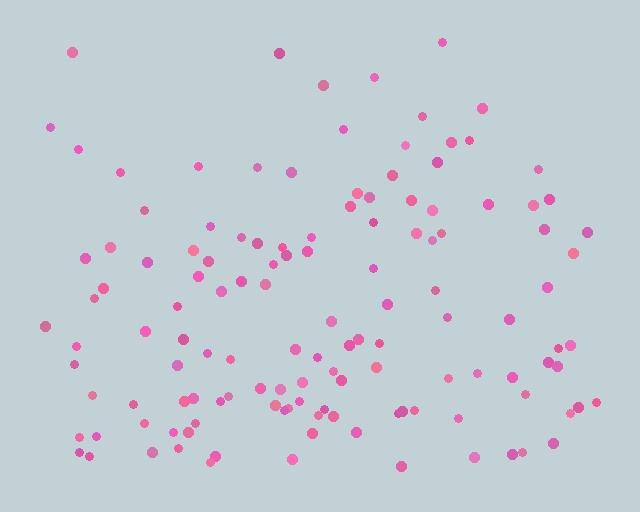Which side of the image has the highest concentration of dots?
The bottom.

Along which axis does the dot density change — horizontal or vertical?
Vertical.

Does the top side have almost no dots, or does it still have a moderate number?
Still a moderate number, just noticeably fewer than the bottom.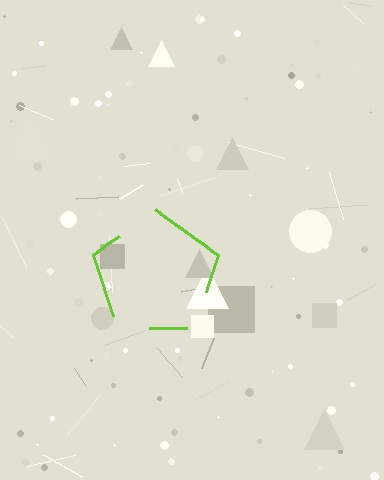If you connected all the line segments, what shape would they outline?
They would outline a pentagon.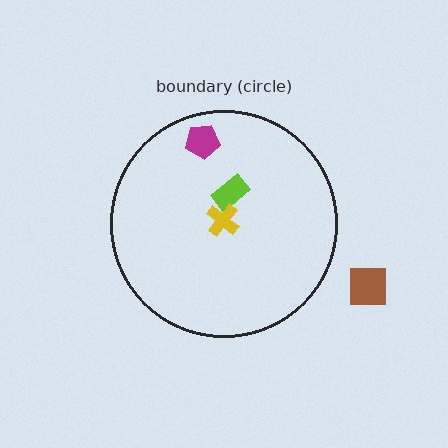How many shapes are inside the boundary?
3 inside, 1 outside.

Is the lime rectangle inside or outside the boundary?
Inside.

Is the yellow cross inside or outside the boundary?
Inside.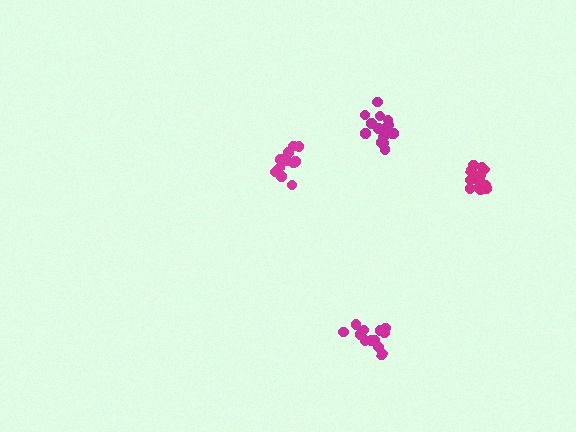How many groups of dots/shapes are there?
There are 4 groups.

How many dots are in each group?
Group 1: 12 dots, Group 2: 16 dots, Group 3: 12 dots, Group 4: 16 dots (56 total).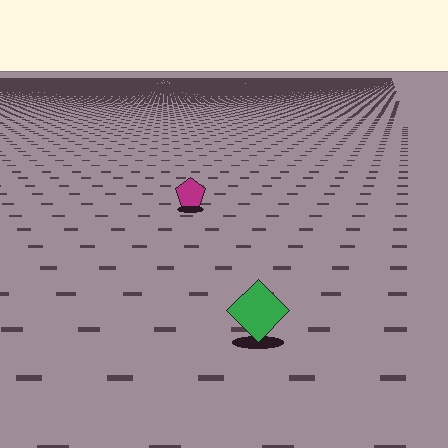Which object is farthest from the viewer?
The magenta pentagon is farthest from the viewer. It appears smaller and the ground texture around it is denser.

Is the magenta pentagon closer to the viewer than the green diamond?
No. The green diamond is closer — you can tell from the texture gradient: the ground texture is coarser near it.